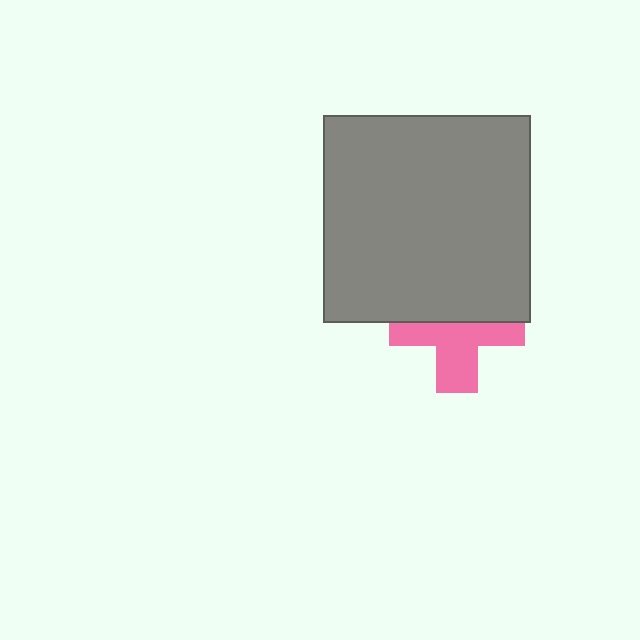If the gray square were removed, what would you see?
You would see the complete pink cross.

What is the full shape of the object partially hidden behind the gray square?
The partially hidden object is a pink cross.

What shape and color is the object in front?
The object in front is a gray square.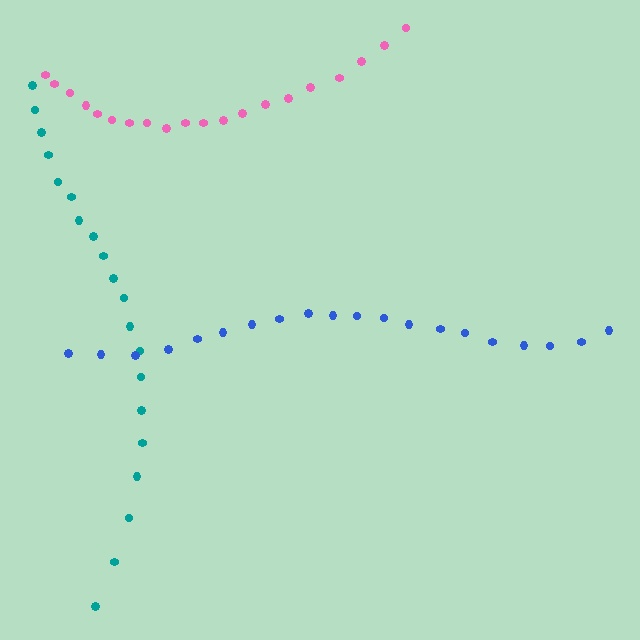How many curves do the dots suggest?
There are 3 distinct paths.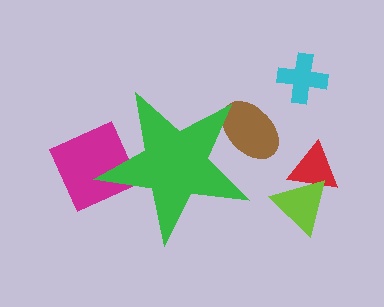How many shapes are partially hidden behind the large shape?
2 shapes are partially hidden.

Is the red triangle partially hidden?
No, the red triangle is fully visible.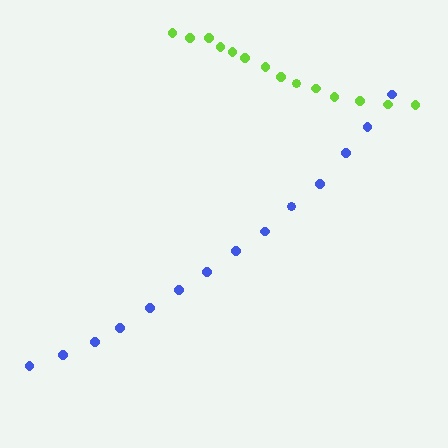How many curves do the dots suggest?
There are 2 distinct paths.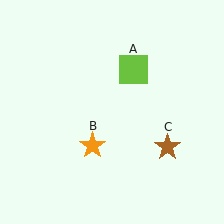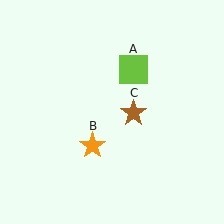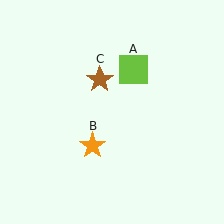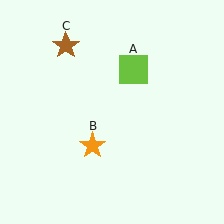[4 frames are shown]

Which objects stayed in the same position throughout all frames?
Lime square (object A) and orange star (object B) remained stationary.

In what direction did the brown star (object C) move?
The brown star (object C) moved up and to the left.